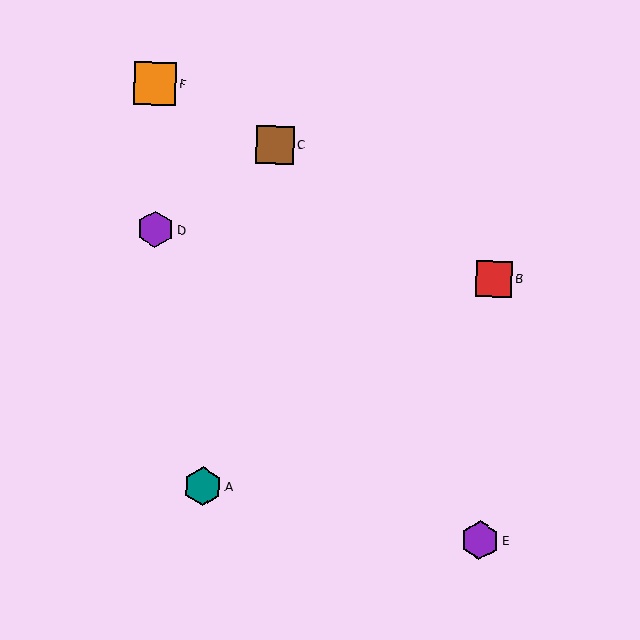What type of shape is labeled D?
Shape D is a purple hexagon.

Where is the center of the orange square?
The center of the orange square is at (155, 83).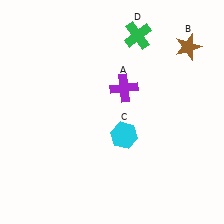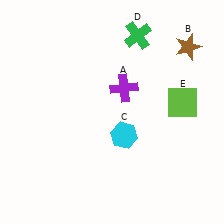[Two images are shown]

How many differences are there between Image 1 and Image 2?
There is 1 difference between the two images.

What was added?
A lime square (E) was added in Image 2.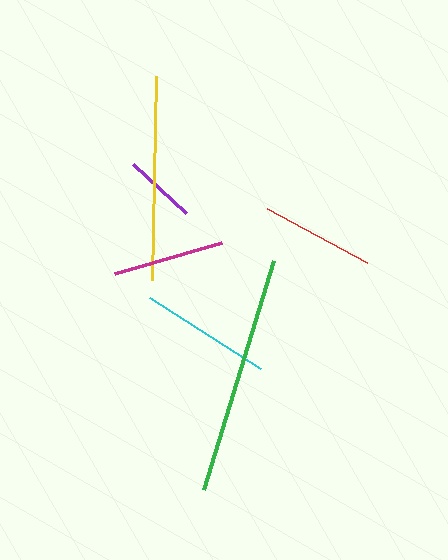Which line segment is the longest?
The green line is the longest at approximately 239 pixels.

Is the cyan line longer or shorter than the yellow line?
The yellow line is longer than the cyan line.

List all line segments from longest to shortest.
From longest to shortest: green, yellow, cyan, red, magenta, purple.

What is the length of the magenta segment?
The magenta segment is approximately 111 pixels long.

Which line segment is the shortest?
The purple line is the shortest at approximately 73 pixels.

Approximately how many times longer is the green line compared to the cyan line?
The green line is approximately 1.8 times the length of the cyan line.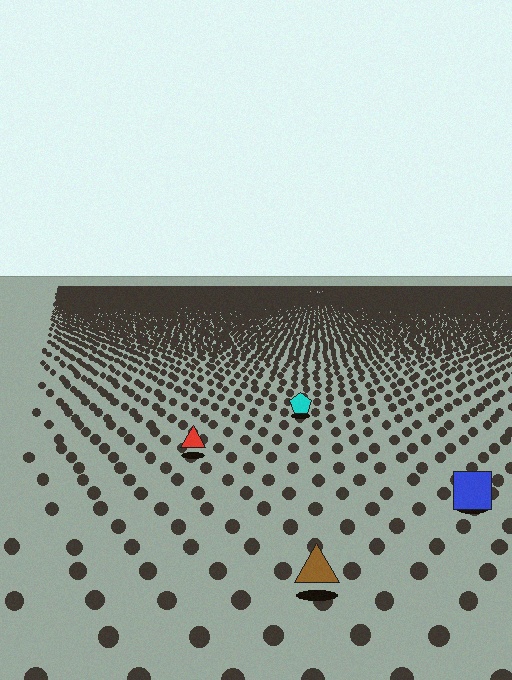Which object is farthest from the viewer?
The cyan pentagon is farthest from the viewer. It appears smaller and the ground texture around it is denser.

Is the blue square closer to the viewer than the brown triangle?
No. The brown triangle is closer — you can tell from the texture gradient: the ground texture is coarser near it.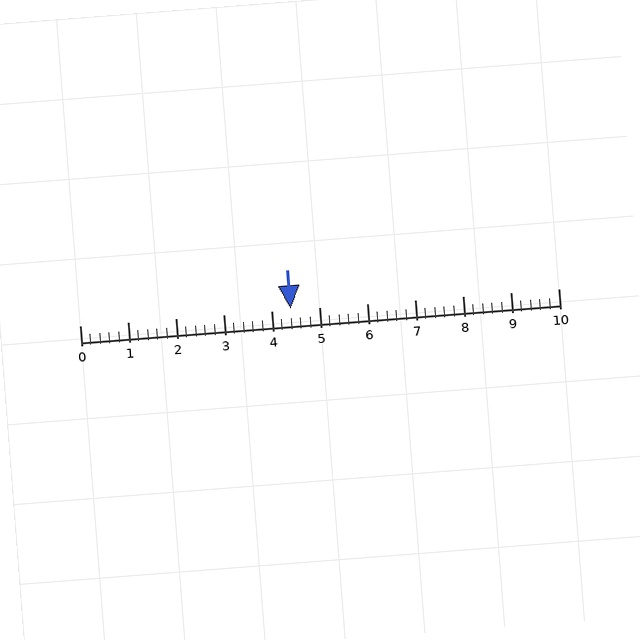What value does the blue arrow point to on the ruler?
The blue arrow points to approximately 4.4.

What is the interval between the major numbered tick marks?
The major tick marks are spaced 1 units apart.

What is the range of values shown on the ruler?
The ruler shows values from 0 to 10.